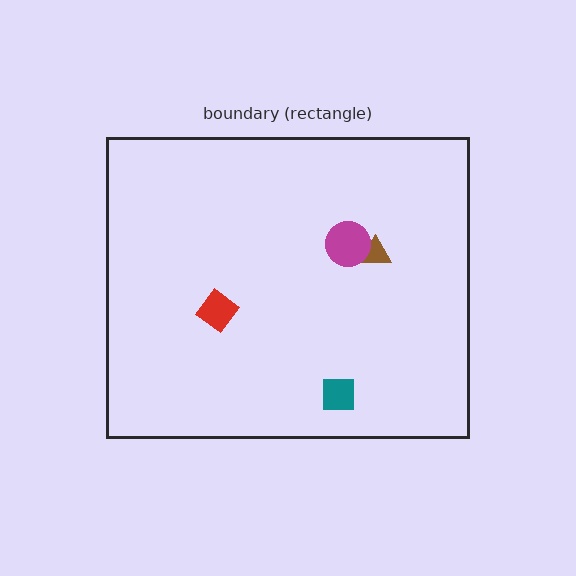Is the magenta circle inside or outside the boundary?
Inside.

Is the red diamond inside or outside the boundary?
Inside.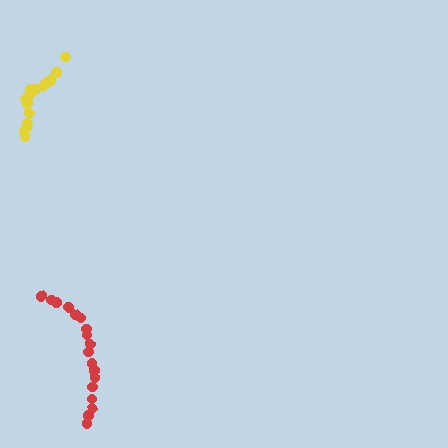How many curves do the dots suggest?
There are 2 distinct paths.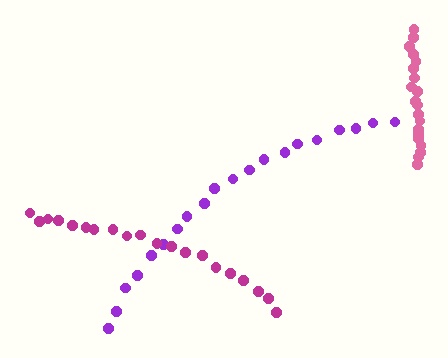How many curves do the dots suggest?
There are 3 distinct paths.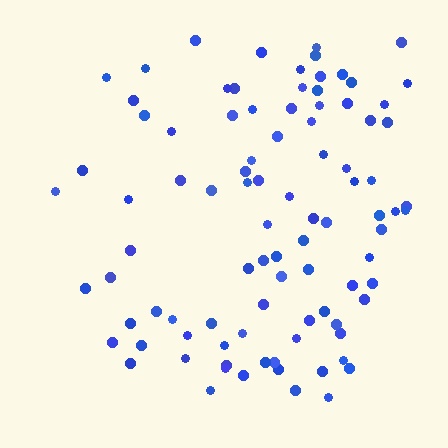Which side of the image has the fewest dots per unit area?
The left.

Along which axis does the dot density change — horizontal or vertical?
Horizontal.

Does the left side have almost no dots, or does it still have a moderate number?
Still a moderate number, just noticeably fewer than the right.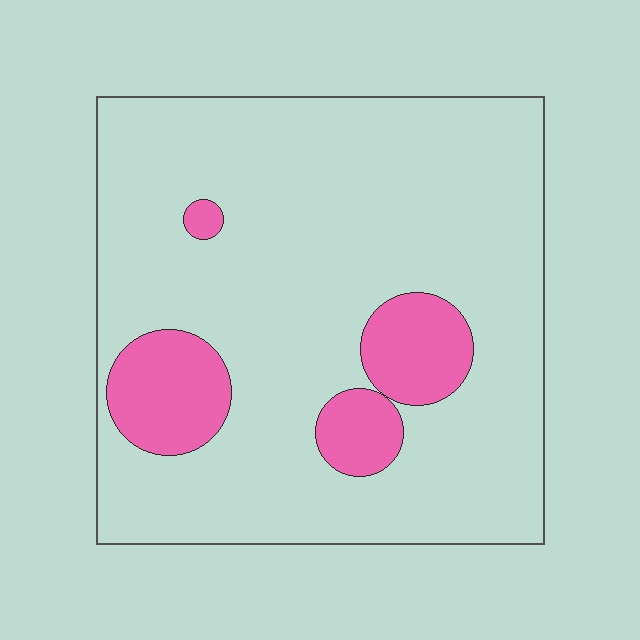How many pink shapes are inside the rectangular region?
4.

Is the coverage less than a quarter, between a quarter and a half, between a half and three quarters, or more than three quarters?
Less than a quarter.